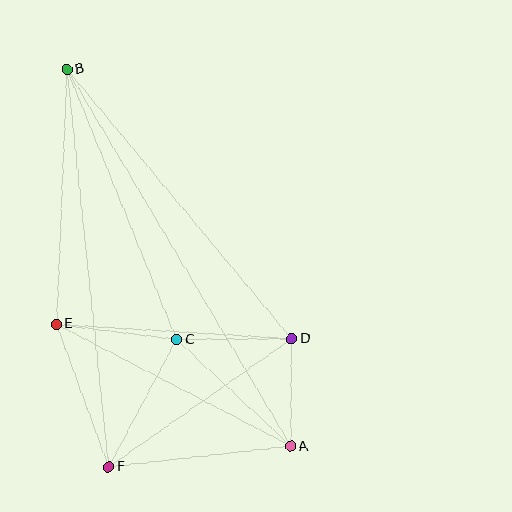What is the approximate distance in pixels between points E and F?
The distance between E and F is approximately 152 pixels.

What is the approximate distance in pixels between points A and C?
The distance between A and C is approximately 155 pixels.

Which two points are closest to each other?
Points A and D are closest to each other.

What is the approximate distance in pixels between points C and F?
The distance between C and F is approximately 144 pixels.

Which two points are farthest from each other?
Points A and B are farthest from each other.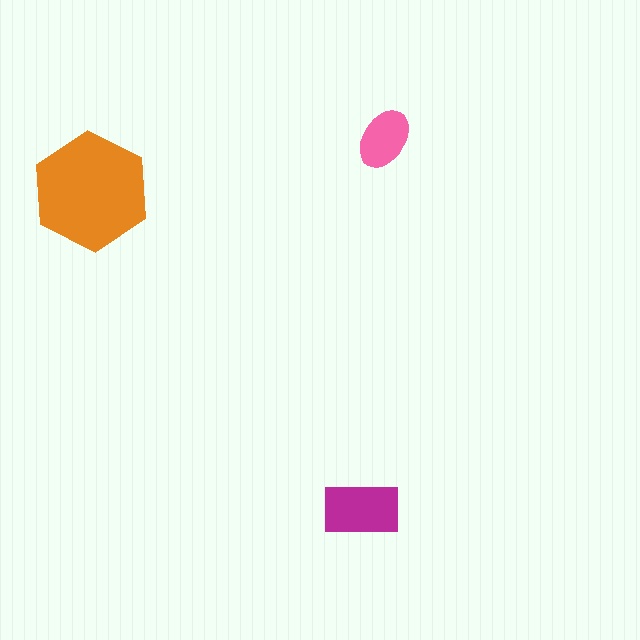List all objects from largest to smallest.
The orange hexagon, the magenta rectangle, the pink ellipse.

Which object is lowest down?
The magenta rectangle is bottommost.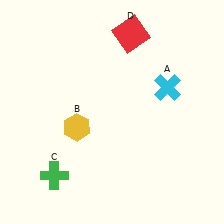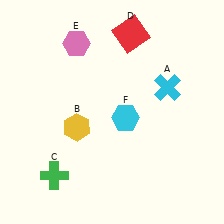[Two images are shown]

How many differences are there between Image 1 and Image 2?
There are 2 differences between the two images.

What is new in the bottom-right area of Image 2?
A cyan hexagon (F) was added in the bottom-right area of Image 2.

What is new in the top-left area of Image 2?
A pink hexagon (E) was added in the top-left area of Image 2.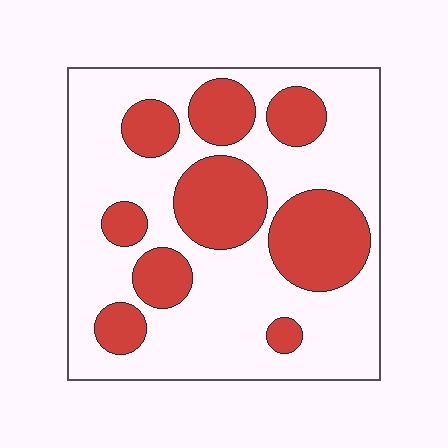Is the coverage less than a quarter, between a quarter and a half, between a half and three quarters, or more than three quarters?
Between a quarter and a half.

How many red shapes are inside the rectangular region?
9.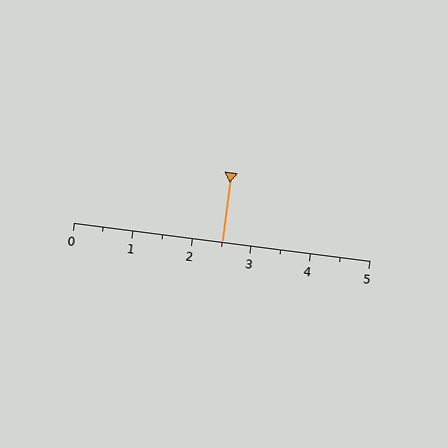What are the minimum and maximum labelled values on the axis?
The axis runs from 0 to 5.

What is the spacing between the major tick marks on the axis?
The major ticks are spaced 1 apart.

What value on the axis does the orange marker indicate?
The marker indicates approximately 2.5.